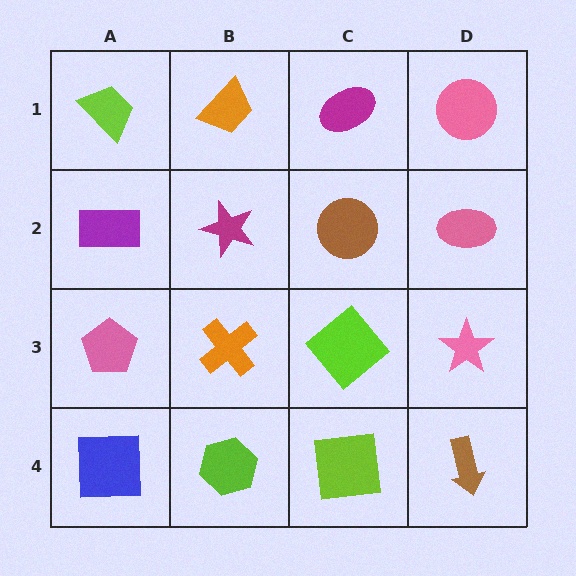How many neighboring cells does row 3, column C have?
4.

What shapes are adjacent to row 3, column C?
A brown circle (row 2, column C), a lime square (row 4, column C), an orange cross (row 3, column B), a pink star (row 3, column D).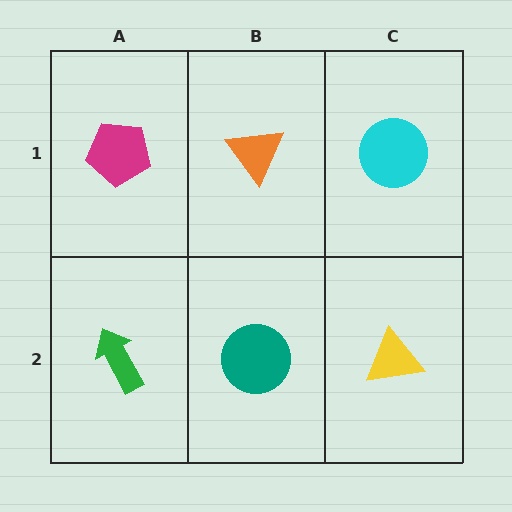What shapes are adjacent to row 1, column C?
A yellow triangle (row 2, column C), an orange triangle (row 1, column B).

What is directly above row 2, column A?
A magenta pentagon.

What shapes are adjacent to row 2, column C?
A cyan circle (row 1, column C), a teal circle (row 2, column B).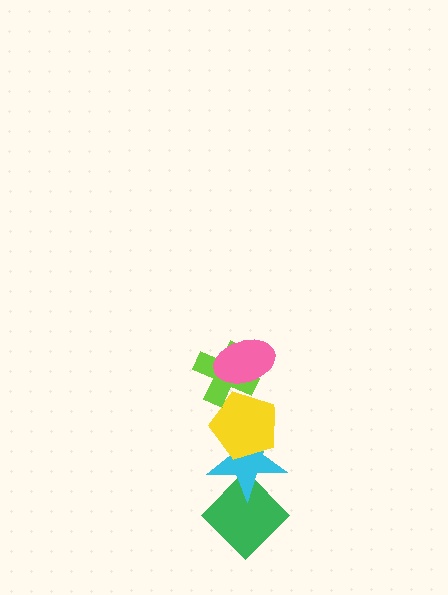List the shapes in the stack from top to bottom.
From top to bottom: the pink ellipse, the lime cross, the yellow pentagon, the cyan star, the green diamond.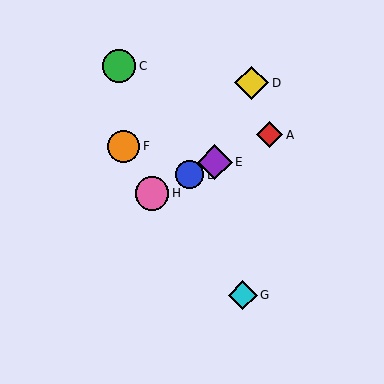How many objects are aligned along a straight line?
4 objects (A, B, E, H) are aligned along a straight line.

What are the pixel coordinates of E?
Object E is at (215, 162).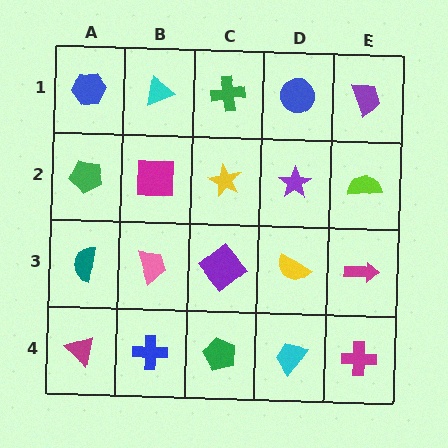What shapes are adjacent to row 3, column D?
A purple star (row 2, column D), a cyan trapezoid (row 4, column D), a purple diamond (row 3, column C), a magenta arrow (row 3, column E).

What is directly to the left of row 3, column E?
A yellow semicircle.